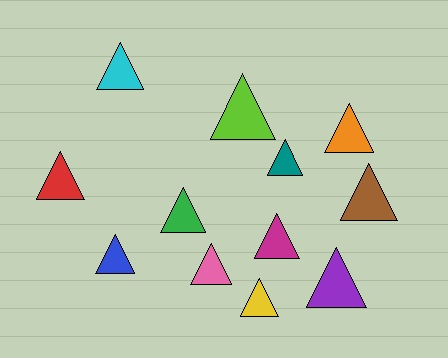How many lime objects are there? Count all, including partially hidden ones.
There is 1 lime object.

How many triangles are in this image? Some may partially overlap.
There are 12 triangles.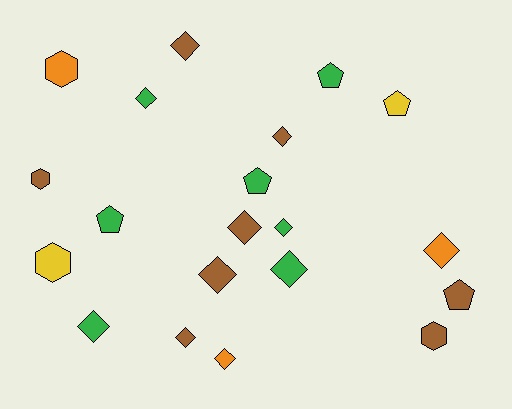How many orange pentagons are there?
There are no orange pentagons.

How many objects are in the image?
There are 20 objects.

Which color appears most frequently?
Brown, with 8 objects.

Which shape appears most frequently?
Diamond, with 11 objects.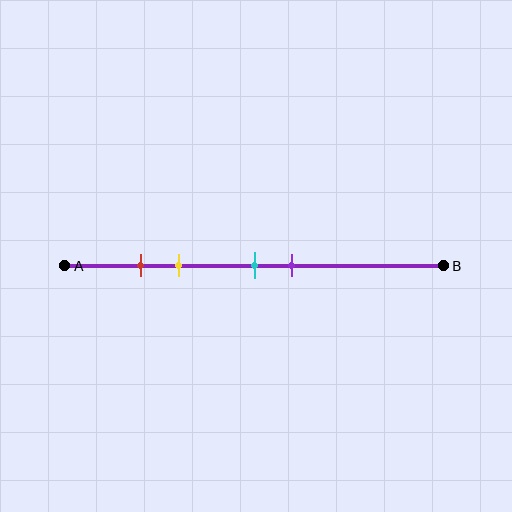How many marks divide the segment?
There are 4 marks dividing the segment.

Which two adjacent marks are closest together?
The red and yellow marks are the closest adjacent pair.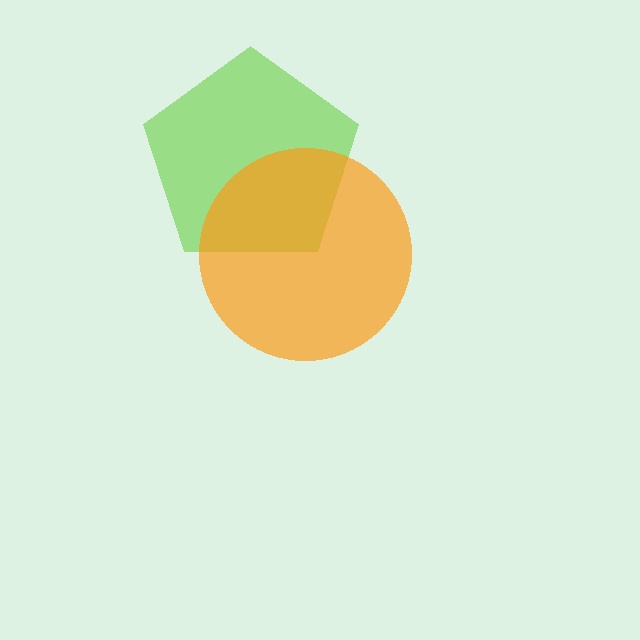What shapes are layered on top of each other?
The layered shapes are: a lime pentagon, an orange circle.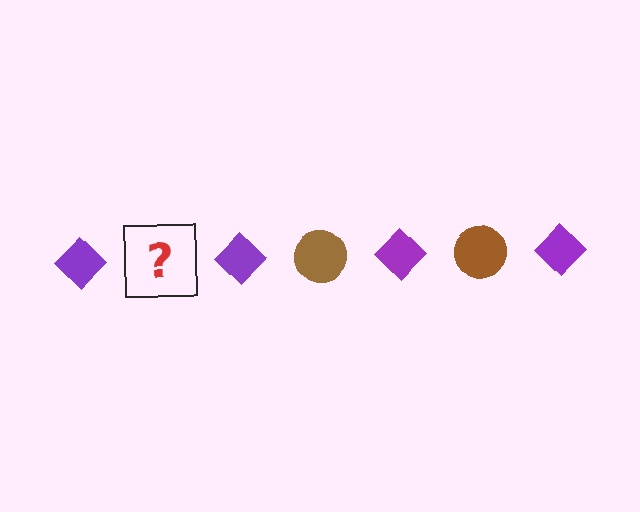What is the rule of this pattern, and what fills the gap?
The rule is that the pattern alternates between purple diamond and brown circle. The gap should be filled with a brown circle.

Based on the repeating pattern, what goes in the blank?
The blank should be a brown circle.